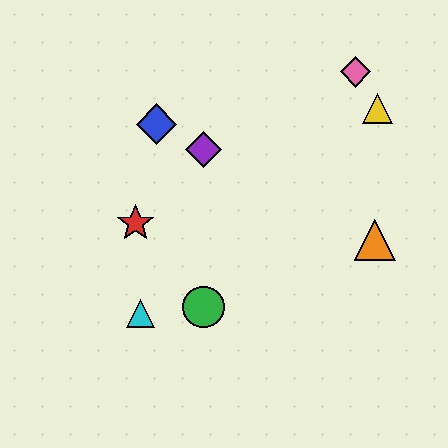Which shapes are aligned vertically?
The green circle, the purple diamond are aligned vertically.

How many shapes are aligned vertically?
2 shapes (the green circle, the purple diamond) are aligned vertically.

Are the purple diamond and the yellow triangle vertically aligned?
No, the purple diamond is at x≈204 and the yellow triangle is at x≈377.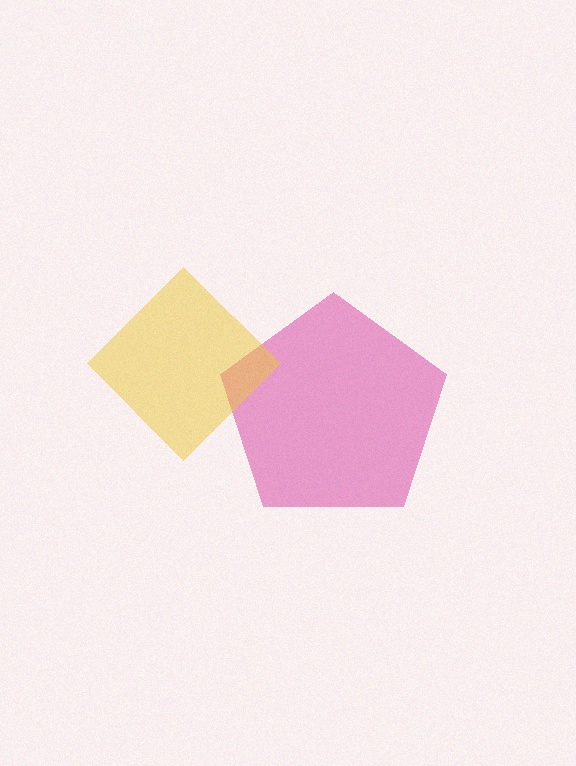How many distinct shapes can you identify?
There are 2 distinct shapes: a pink pentagon, a yellow diamond.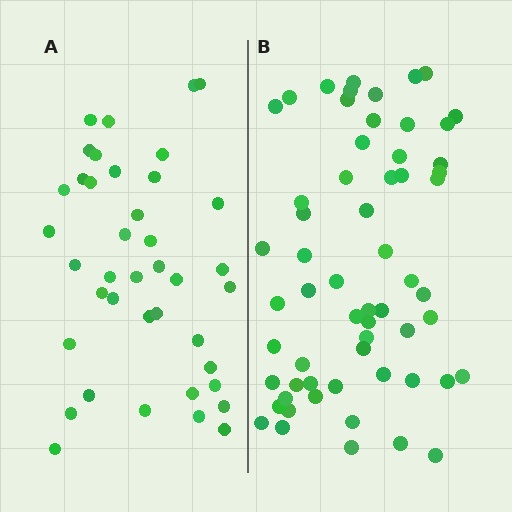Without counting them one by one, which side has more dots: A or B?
Region B (the right region) has more dots.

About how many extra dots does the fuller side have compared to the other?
Region B has approximately 20 more dots than region A.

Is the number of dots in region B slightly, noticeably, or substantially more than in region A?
Region B has substantially more. The ratio is roughly 1.5 to 1.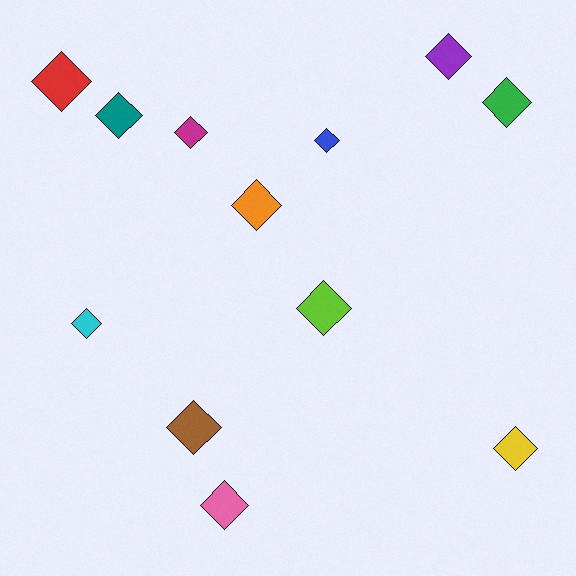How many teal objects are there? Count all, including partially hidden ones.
There is 1 teal object.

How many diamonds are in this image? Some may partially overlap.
There are 12 diamonds.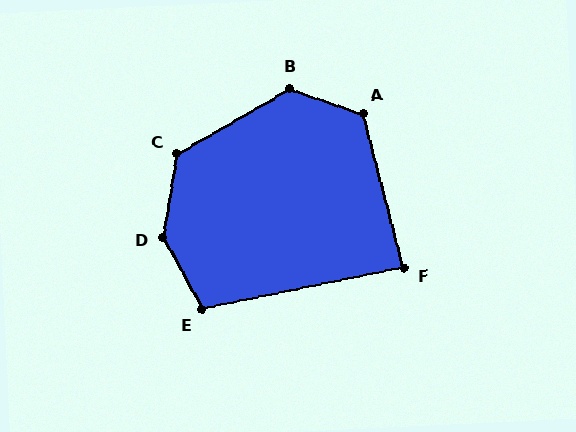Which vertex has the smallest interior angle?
F, at approximately 87 degrees.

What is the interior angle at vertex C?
Approximately 130 degrees (obtuse).